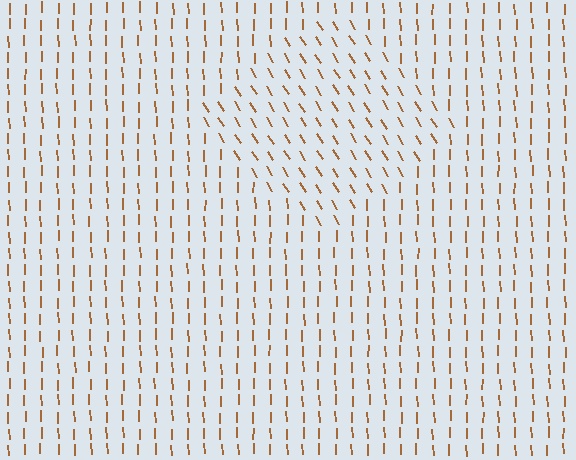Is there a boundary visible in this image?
Yes, there is a texture boundary formed by a change in line orientation.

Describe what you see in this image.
The image is filled with small brown line segments. A diamond region in the image has lines oriented differently from the surrounding lines, creating a visible texture boundary.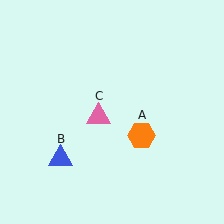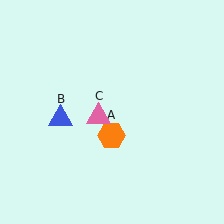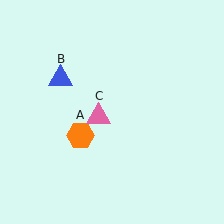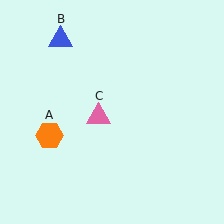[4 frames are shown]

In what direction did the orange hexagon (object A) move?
The orange hexagon (object A) moved left.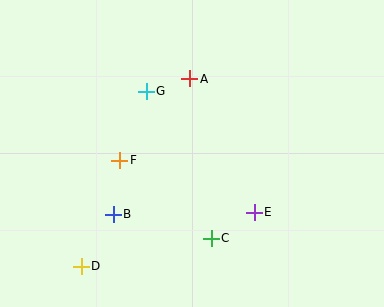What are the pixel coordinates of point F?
Point F is at (120, 160).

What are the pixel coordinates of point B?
Point B is at (113, 214).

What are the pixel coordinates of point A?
Point A is at (190, 79).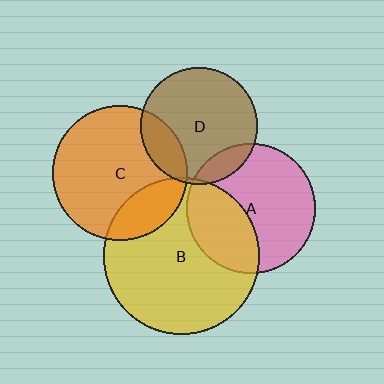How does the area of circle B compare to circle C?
Approximately 1.3 times.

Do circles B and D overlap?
Yes.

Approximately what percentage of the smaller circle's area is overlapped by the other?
Approximately 5%.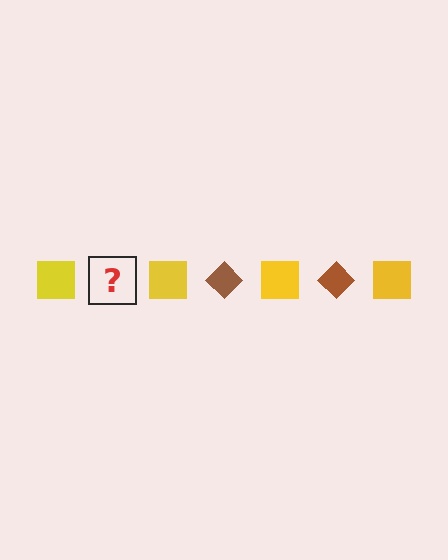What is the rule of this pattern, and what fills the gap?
The rule is that the pattern alternates between yellow square and brown diamond. The gap should be filled with a brown diamond.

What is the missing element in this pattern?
The missing element is a brown diamond.